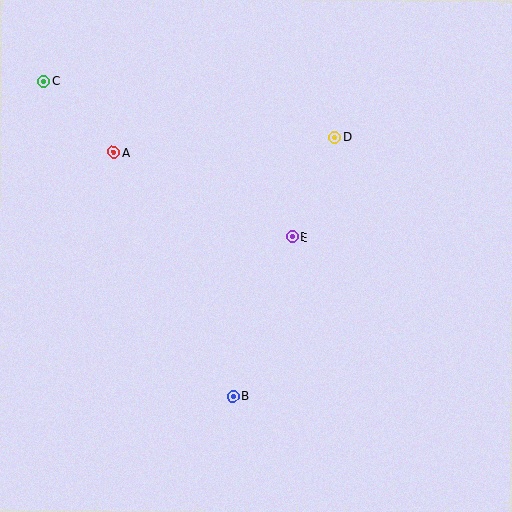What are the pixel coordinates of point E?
Point E is at (293, 237).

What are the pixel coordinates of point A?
Point A is at (114, 152).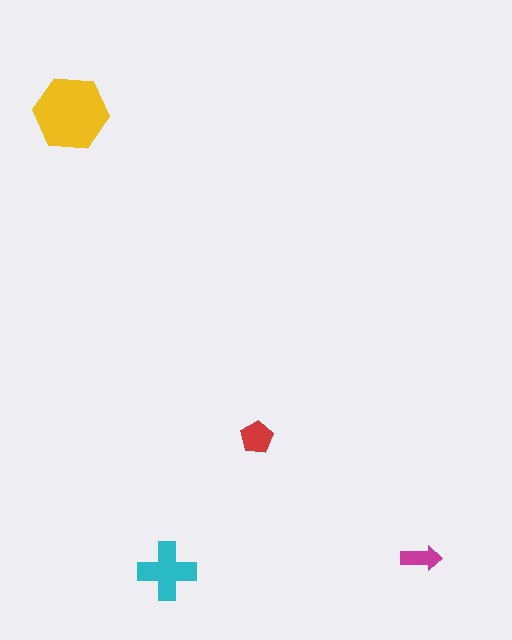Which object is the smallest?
The magenta arrow.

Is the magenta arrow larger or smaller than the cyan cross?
Smaller.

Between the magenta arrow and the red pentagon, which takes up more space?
The red pentagon.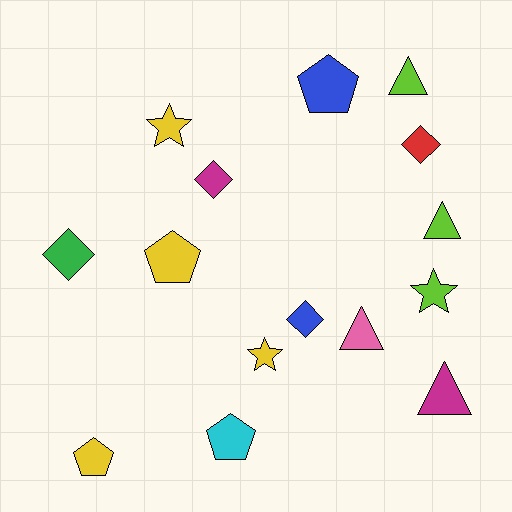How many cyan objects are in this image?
There is 1 cyan object.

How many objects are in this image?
There are 15 objects.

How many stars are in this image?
There are 3 stars.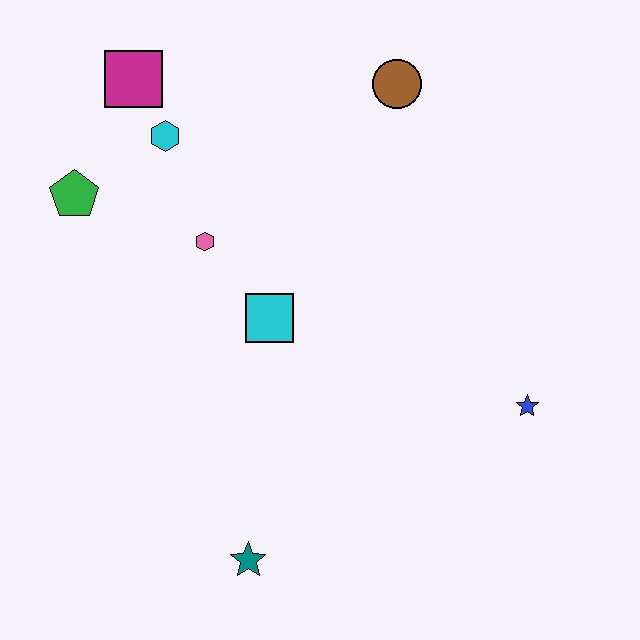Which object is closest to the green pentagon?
The cyan hexagon is closest to the green pentagon.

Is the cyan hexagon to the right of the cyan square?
No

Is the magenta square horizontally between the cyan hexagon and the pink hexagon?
No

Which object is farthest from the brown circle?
The teal star is farthest from the brown circle.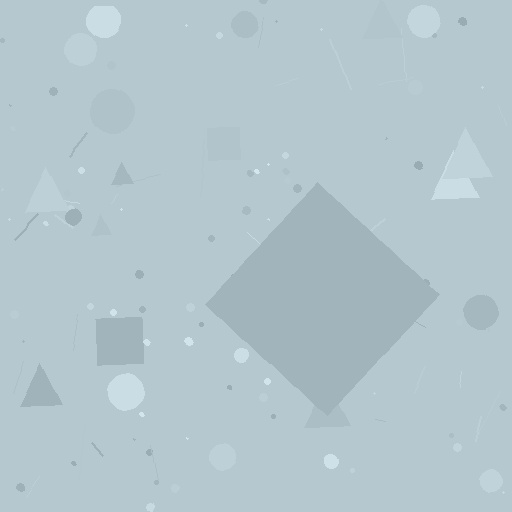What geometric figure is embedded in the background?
A diamond is embedded in the background.